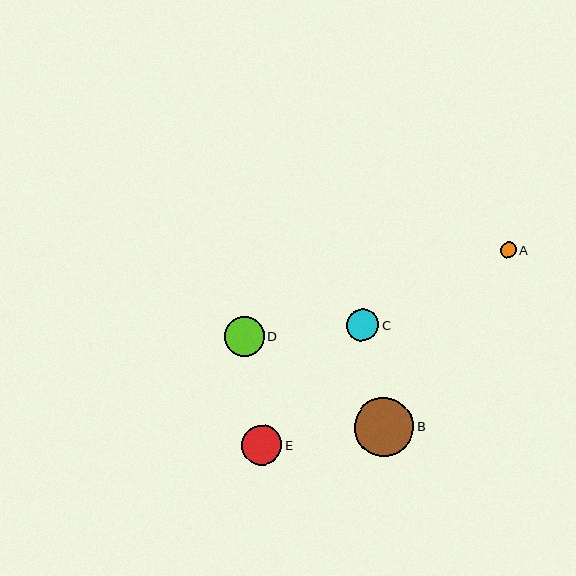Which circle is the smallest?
Circle A is the smallest with a size of approximately 15 pixels.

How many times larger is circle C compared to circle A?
Circle C is approximately 2.1 times the size of circle A.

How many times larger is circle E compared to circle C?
Circle E is approximately 1.3 times the size of circle C.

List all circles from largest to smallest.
From largest to smallest: B, E, D, C, A.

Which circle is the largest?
Circle B is the largest with a size of approximately 60 pixels.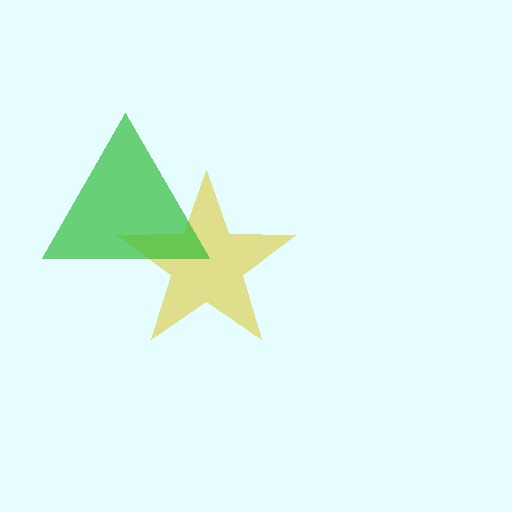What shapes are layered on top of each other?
The layered shapes are: a yellow star, a green triangle.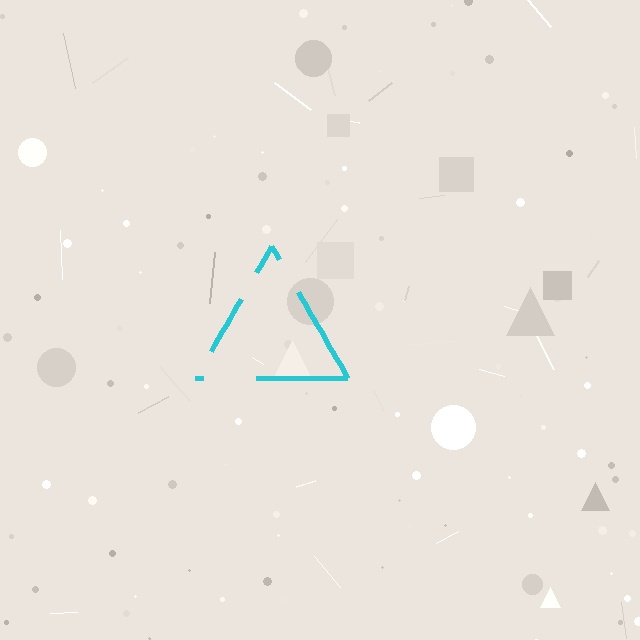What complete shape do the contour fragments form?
The contour fragments form a triangle.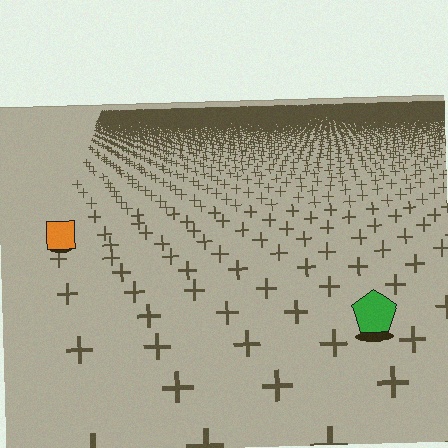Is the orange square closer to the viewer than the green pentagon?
No. The green pentagon is closer — you can tell from the texture gradient: the ground texture is coarser near it.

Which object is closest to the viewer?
The green pentagon is closest. The texture marks near it are larger and more spread out.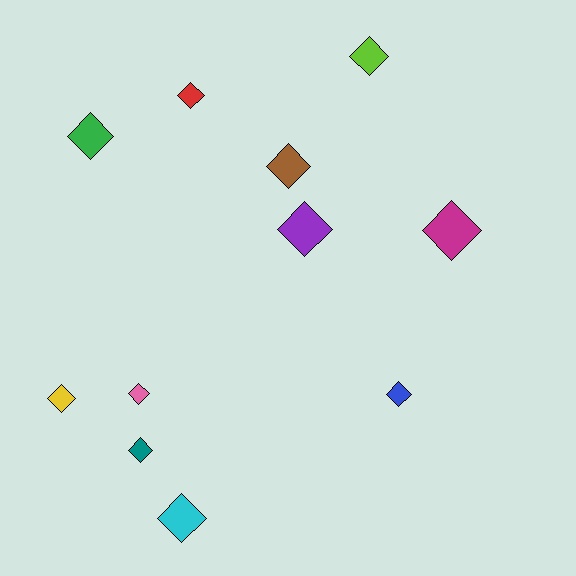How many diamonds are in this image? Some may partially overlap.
There are 11 diamonds.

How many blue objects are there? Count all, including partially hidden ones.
There is 1 blue object.